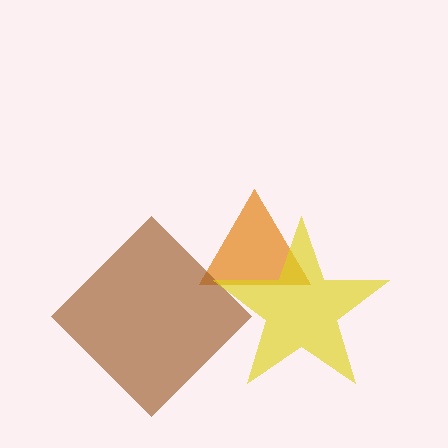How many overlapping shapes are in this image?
There are 3 overlapping shapes in the image.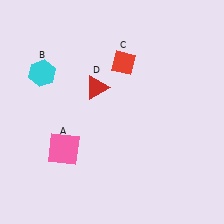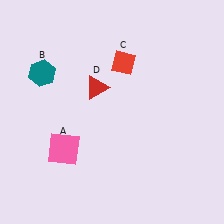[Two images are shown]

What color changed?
The hexagon (B) changed from cyan in Image 1 to teal in Image 2.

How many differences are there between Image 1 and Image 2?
There is 1 difference between the two images.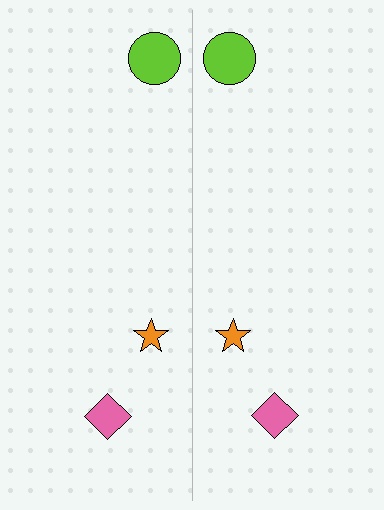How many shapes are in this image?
There are 6 shapes in this image.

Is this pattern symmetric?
Yes, this pattern has bilateral (reflection) symmetry.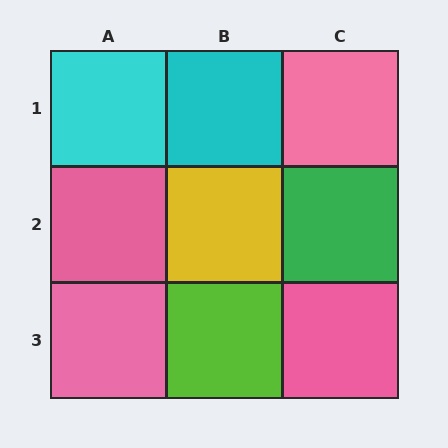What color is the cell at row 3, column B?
Lime.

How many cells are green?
1 cell is green.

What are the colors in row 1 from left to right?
Cyan, cyan, pink.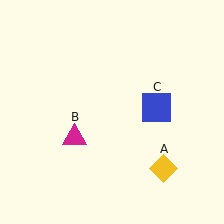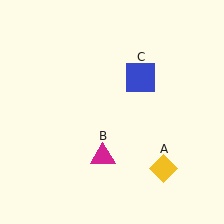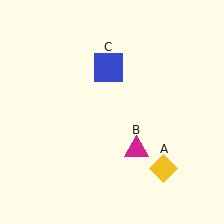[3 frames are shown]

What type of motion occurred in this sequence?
The magenta triangle (object B), blue square (object C) rotated counterclockwise around the center of the scene.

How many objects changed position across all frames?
2 objects changed position: magenta triangle (object B), blue square (object C).